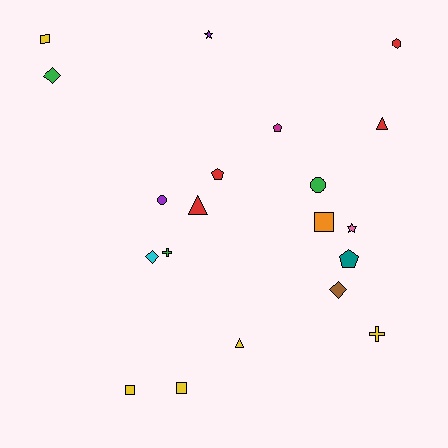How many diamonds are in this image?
There are 3 diamonds.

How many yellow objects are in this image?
There are 5 yellow objects.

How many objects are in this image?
There are 20 objects.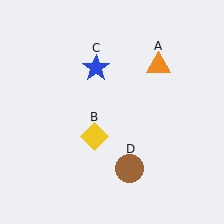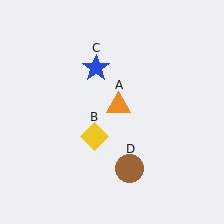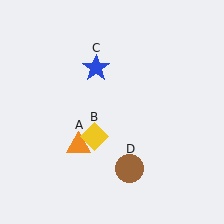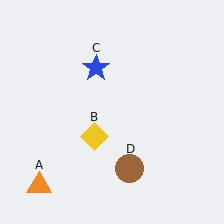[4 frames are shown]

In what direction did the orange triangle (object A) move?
The orange triangle (object A) moved down and to the left.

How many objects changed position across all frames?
1 object changed position: orange triangle (object A).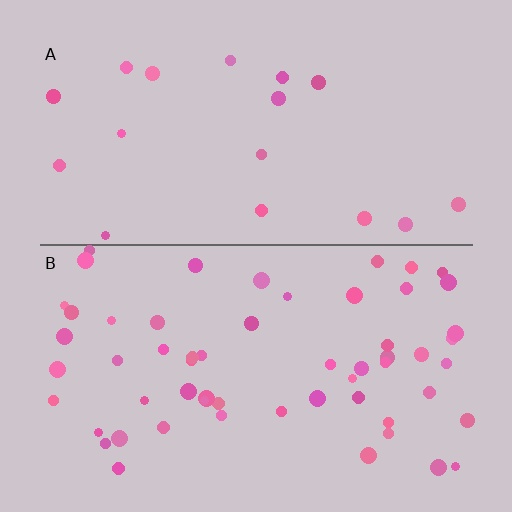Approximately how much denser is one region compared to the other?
Approximately 3.3× — region B over region A.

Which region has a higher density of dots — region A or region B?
B (the bottom).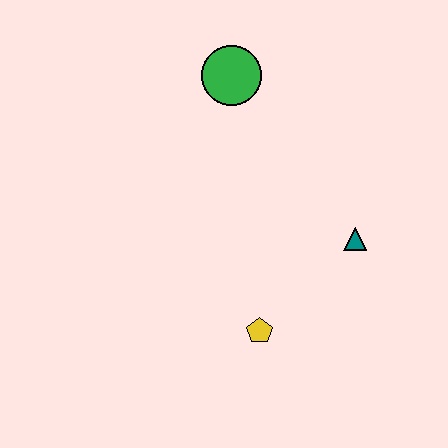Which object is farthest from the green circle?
The yellow pentagon is farthest from the green circle.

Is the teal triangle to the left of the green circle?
No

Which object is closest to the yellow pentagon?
The teal triangle is closest to the yellow pentagon.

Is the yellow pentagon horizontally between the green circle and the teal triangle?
Yes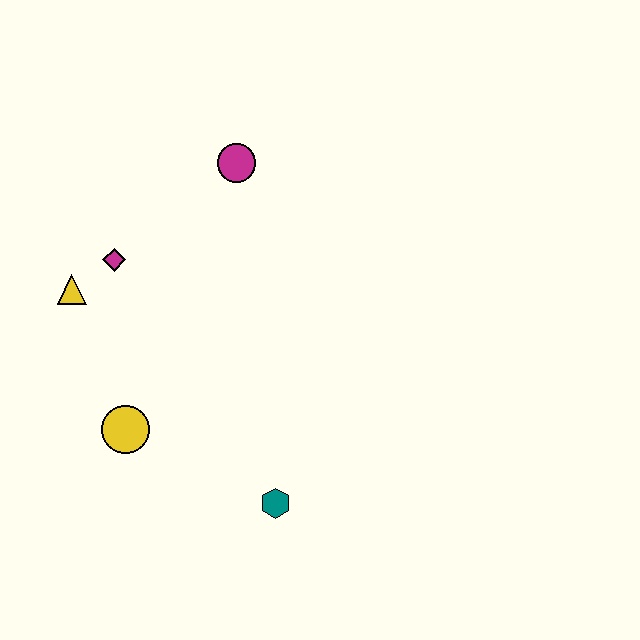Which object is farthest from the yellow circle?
The magenta circle is farthest from the yellow circle.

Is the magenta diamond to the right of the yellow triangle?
Yes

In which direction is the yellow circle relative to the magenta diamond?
The yellow circle is below the magenta diamond.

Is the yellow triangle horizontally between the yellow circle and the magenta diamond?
No